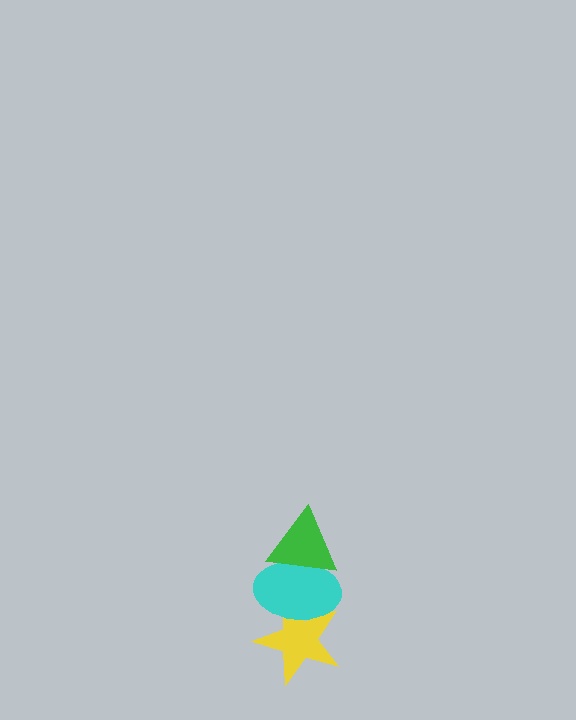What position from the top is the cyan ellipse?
The cyan ellipse is 2nd from the top.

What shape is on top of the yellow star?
The cyan ellipse is on top of the yellow star.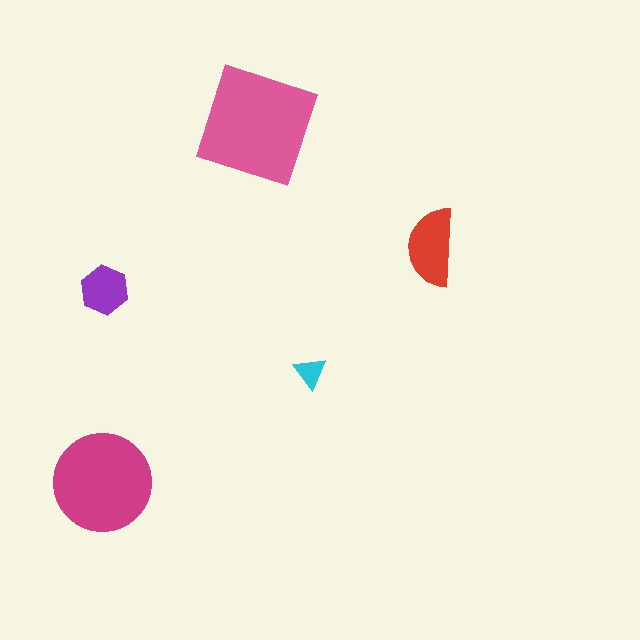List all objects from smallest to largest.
The cyan triangle, the purple hexagon, the red semicircle, the magenta circle, the pink square.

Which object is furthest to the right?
The red semicircle is rightmost.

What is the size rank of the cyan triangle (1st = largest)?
5th.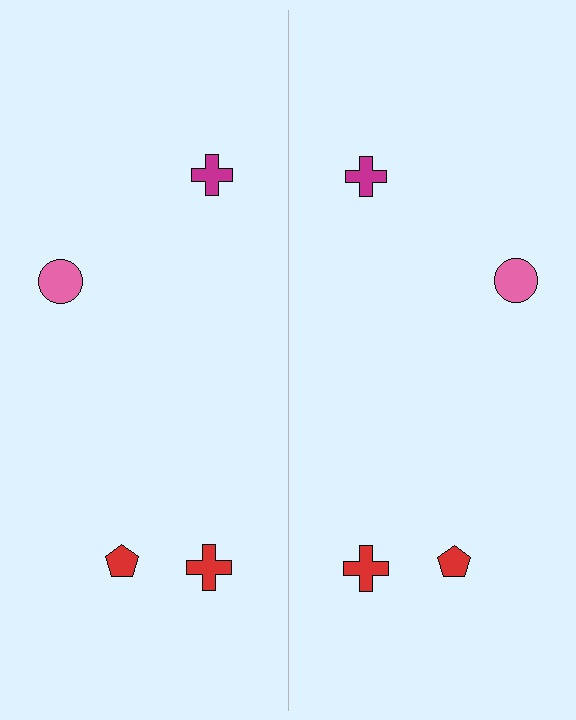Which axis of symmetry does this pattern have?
The pattern has a vertical axis of symmetry running through the center of the image.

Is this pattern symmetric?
Yes, this pattern has bilateral (reflection) symmetry.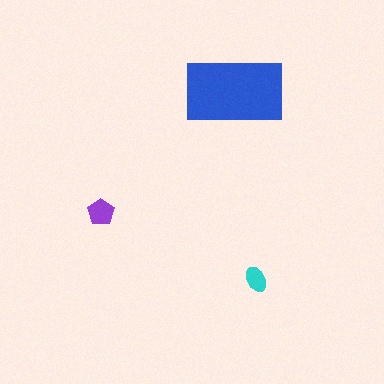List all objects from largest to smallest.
The blue rectangle, the purple pentagon, the cyan ellipse.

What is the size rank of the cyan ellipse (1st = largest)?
3rd.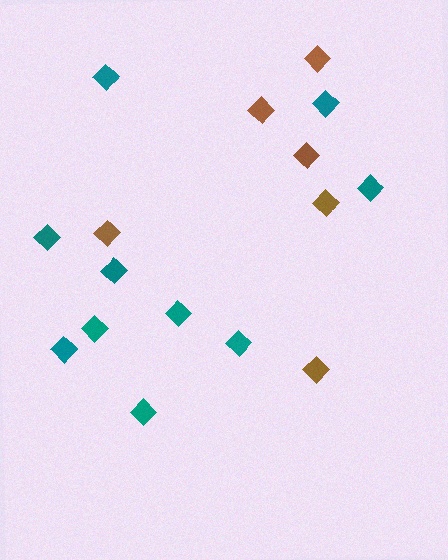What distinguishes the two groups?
There are 2 groups: one group of brown diamonds (6) and one group of teal diamonds (10).